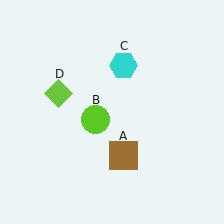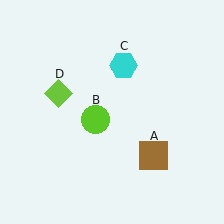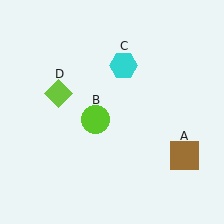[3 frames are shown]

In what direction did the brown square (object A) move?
The brown square (object A) moved right.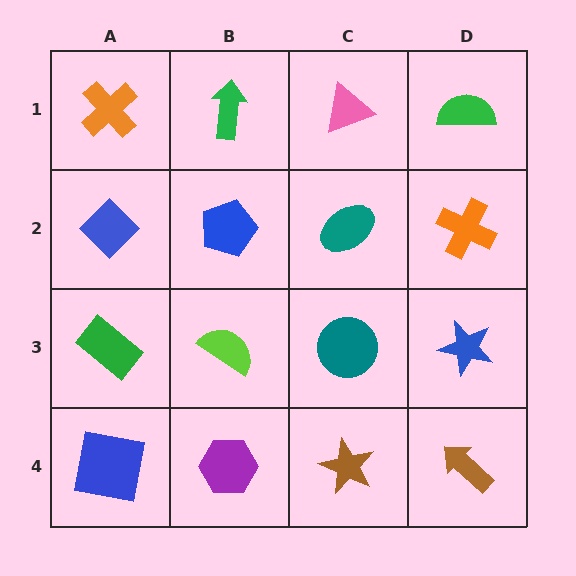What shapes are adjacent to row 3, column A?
A blue diamond (row 2, column A), a blue square (row 4, column A), a lime semicircle (row 3, column B).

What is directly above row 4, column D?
A blue star.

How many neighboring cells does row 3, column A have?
3.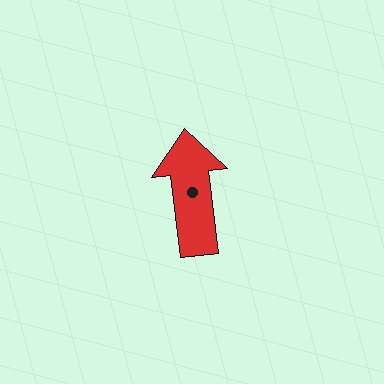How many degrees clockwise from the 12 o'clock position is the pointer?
Approximately 353 degrees.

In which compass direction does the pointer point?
North.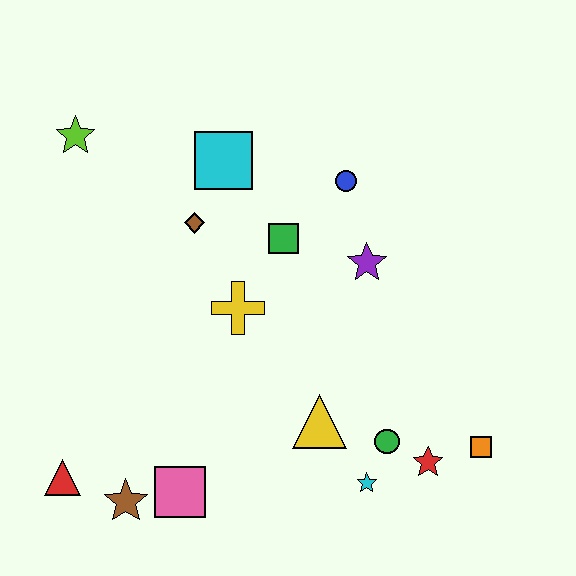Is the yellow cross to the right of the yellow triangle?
No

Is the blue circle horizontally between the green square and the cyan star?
Yes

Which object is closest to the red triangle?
The brown star is closest to the red triangle.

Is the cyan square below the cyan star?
No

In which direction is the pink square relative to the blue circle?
The pink square is below the blue circle.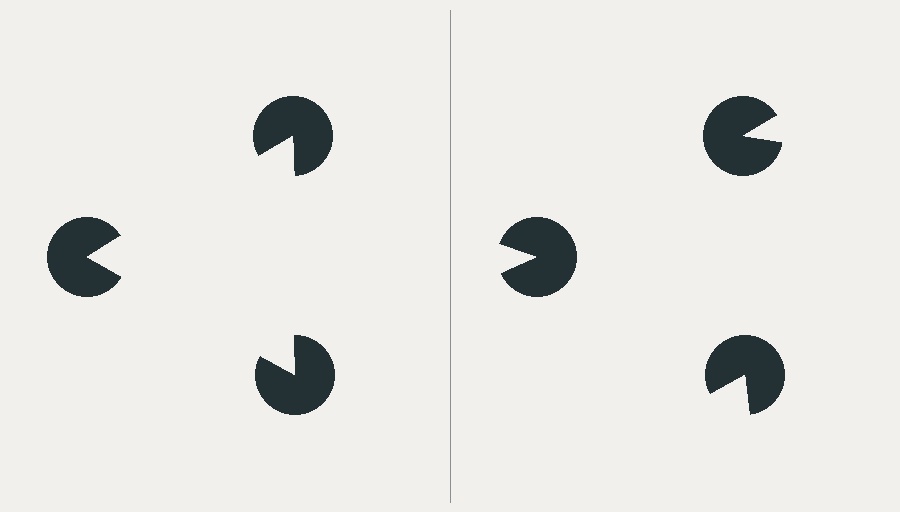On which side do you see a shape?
An illusory triangle appears on the left side. On the right side the wedge cuts are rotated, so no coherent shape forms.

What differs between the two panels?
The pac-man discs are positioned identically on both sides; only the wedge orientations differ. On the left they align to a triangle; on the right they are misaligned.